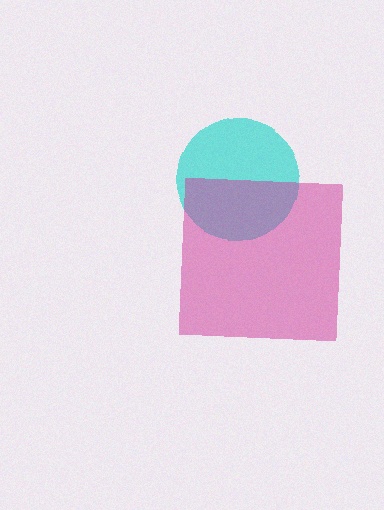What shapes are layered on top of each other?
The layered shapes are: a cyan circle, a magenta square.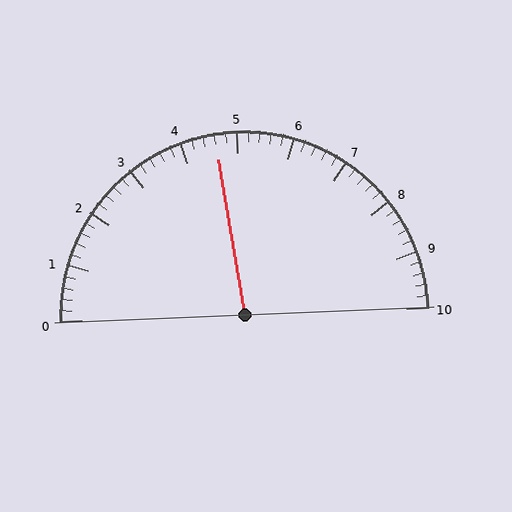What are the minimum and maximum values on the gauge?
The gauge ranges from 0 to 10.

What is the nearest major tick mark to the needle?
The nearest major tick mark is 5.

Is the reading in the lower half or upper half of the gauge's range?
The reading is in the lower half of the range (0 to 10).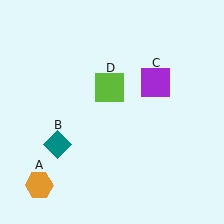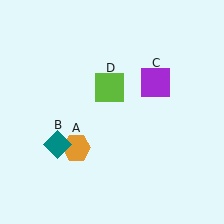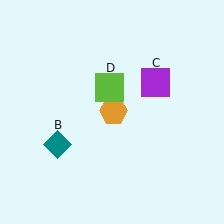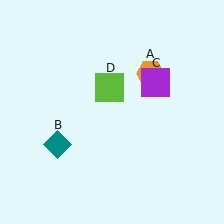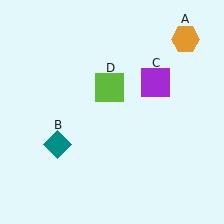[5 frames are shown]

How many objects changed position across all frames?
1 object changed position: orange hexagon (object A).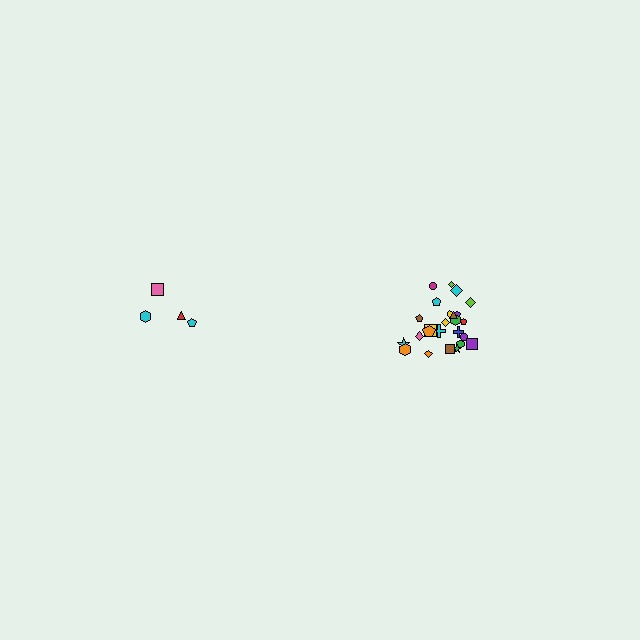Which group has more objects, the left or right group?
The right group.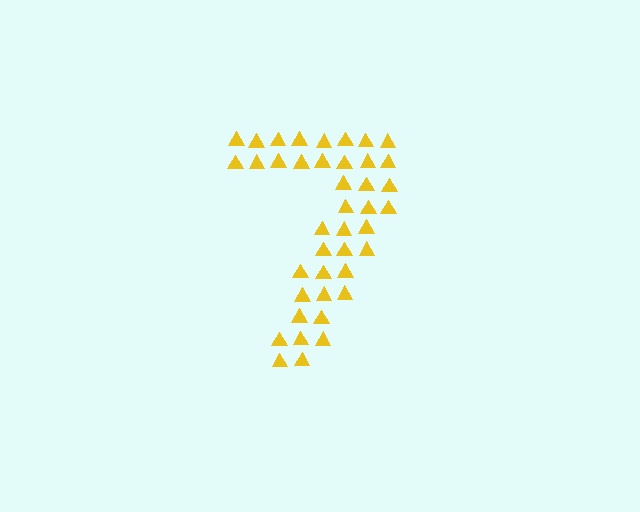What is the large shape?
The large shape is the digit 7.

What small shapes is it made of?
It is made of small triangles.